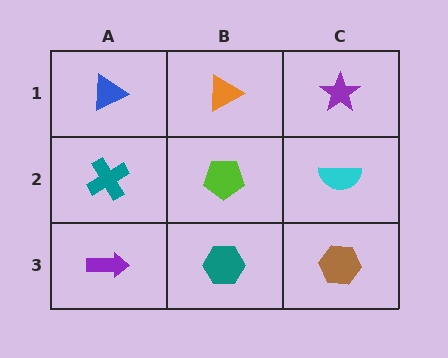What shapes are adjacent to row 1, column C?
A cyan semicircle (row 2, column C), an orange triangle (row 1, column B).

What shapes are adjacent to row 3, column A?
A teal cross (row 2, column A), a teal hexagon (row 3, column B).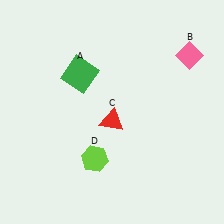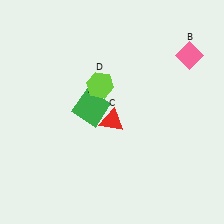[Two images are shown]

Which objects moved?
The objects that moved are: the green square (A), the lime hexagon (D).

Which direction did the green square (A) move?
The green square (A) moved down.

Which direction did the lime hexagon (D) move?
The lime hexagon (D) moved up.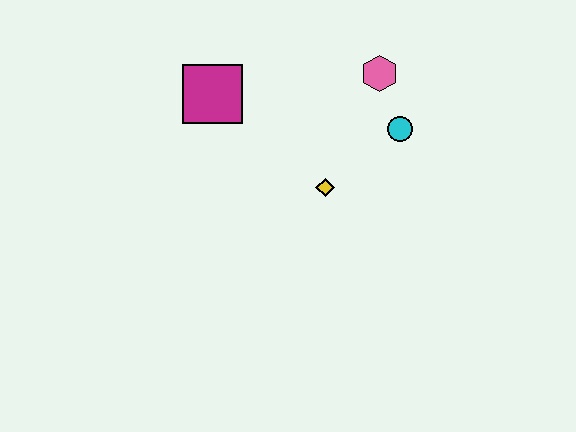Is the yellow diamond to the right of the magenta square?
Yes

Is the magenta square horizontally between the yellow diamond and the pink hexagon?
No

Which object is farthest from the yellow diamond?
The magenta square is farthest from the yellow diamond.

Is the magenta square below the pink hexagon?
Yes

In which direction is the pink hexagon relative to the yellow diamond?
The pink hexagon is above the yellow diamond.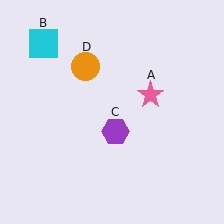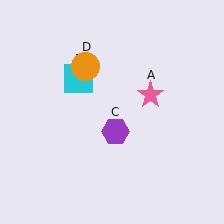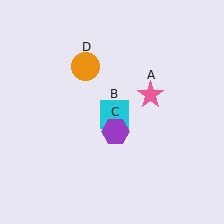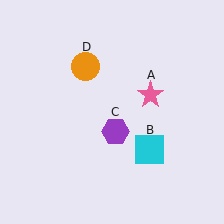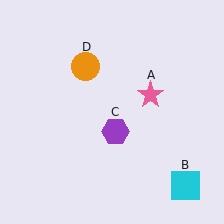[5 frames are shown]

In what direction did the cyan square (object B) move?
The cyan square (object B) moved down and to the right.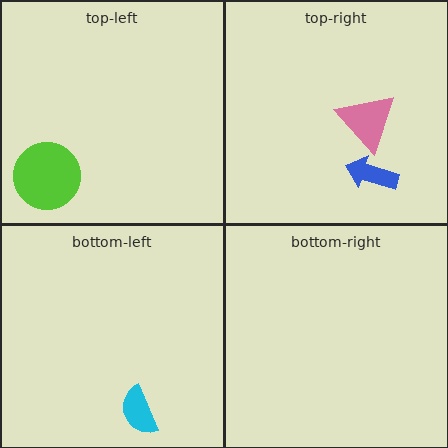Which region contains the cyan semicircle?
The bottom-left region.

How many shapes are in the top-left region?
1.